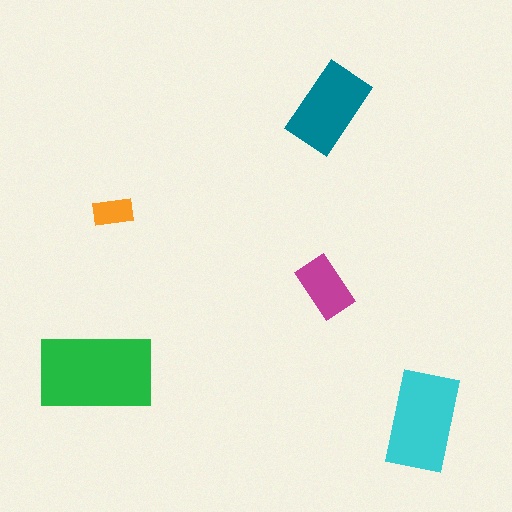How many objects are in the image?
There are 5 objects in the image.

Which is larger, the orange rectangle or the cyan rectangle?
The cyan one.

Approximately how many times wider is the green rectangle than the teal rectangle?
About 1.5 times wider.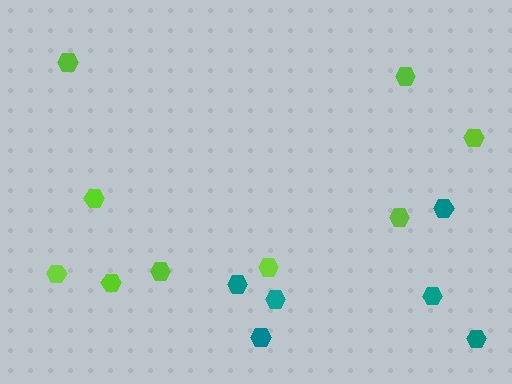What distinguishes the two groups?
There are 2 groups: one group of lime hexagons (9) and one group of teal hexagons (6).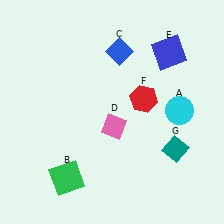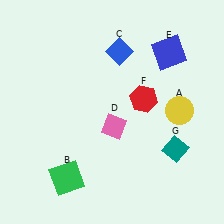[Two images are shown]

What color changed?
The circle (A) changed from cyan in Image 1 to yellow in Image 2.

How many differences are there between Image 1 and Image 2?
There is 1 difference between the two images.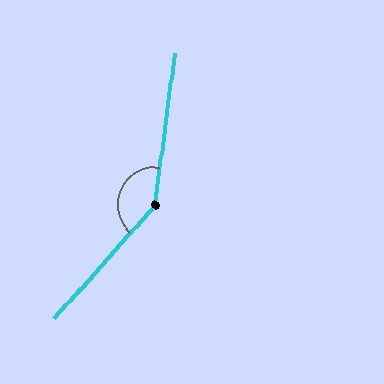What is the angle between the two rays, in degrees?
Approximately 146 degrees.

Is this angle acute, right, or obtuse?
It is obtuse.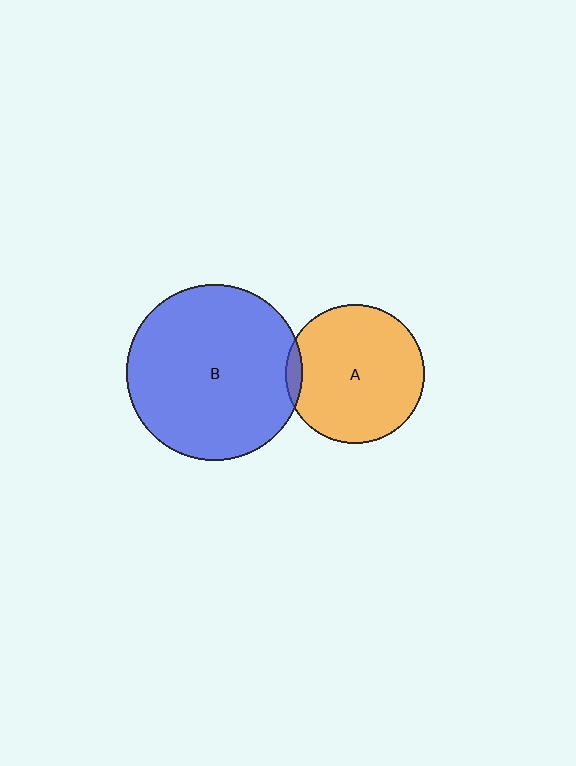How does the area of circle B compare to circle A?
Approximately 1.6 times.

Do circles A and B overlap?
Yes.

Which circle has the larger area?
Circle B (blue).